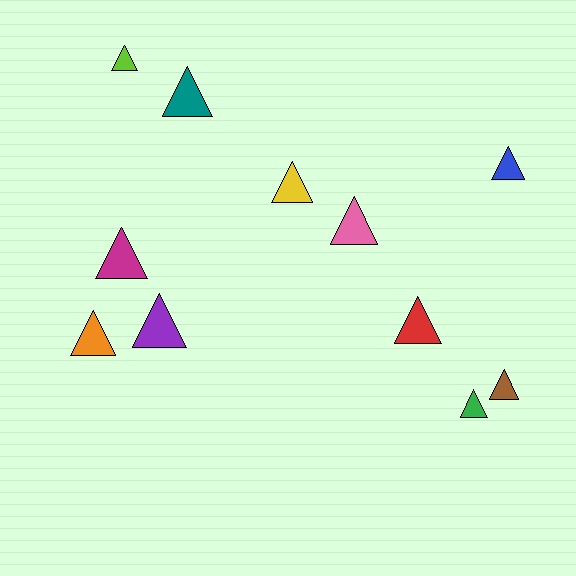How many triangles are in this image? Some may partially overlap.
There are 11 triangles.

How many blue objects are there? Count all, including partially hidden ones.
There is 1 blue object.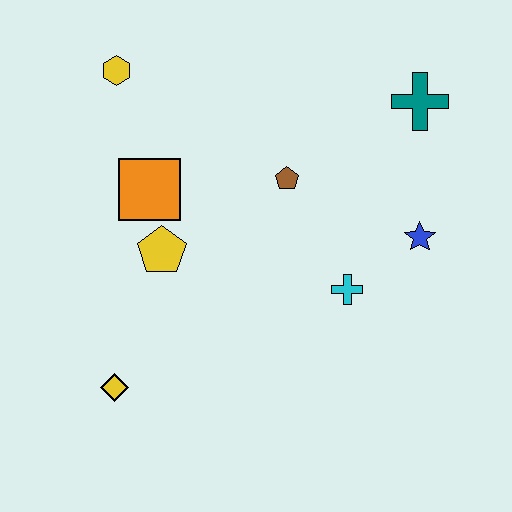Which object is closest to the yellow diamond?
The yellow pentagon is closest to the yellow diamond.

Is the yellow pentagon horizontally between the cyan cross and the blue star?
No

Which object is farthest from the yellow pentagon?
The teal cross is farthest from the yellow pentagon.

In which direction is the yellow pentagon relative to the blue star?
The yellow pentagon is to the left of the blue star.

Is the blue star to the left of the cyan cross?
No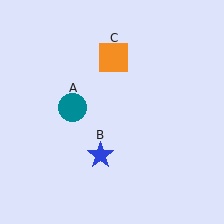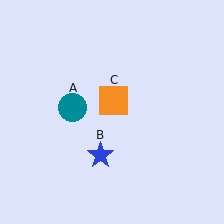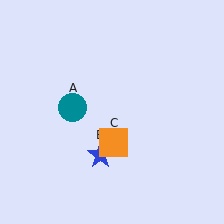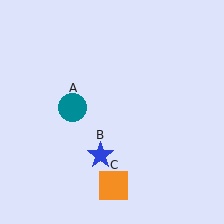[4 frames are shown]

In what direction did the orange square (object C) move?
The orange square (object C) moved down.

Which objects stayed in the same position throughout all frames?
Teal circle (object A) and blue star (object B) remained stationary.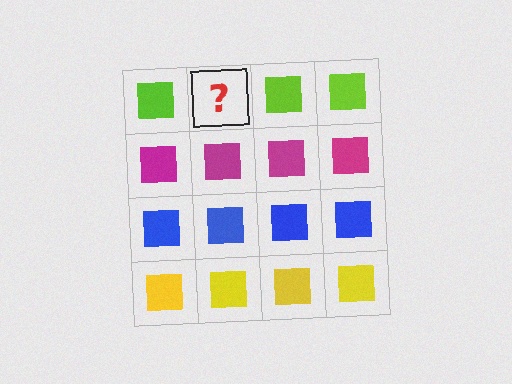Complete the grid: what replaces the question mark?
The question mark should be replaced with a lime square.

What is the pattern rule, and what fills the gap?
The rule is that each row has a consistent color. The gap should be filled with a lime square.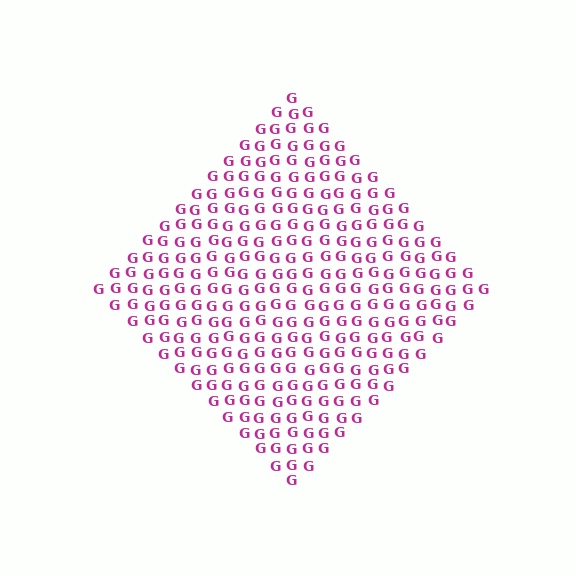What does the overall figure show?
The overall figure shows a diamond.